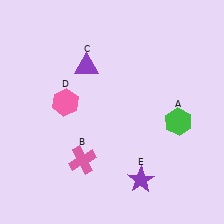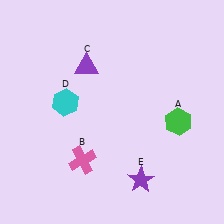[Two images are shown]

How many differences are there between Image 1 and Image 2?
There is 1 difference between the two images.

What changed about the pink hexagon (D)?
In Image 1, D is pink. In Image 2, it changed to cyan.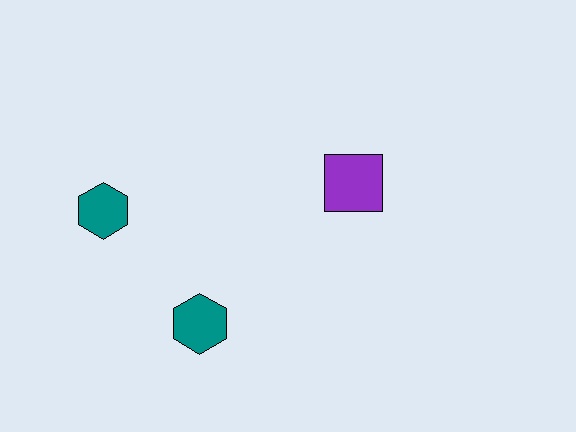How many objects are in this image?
There are 3 objects.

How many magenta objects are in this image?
There are no magenta objects.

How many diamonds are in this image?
There are no diamonds.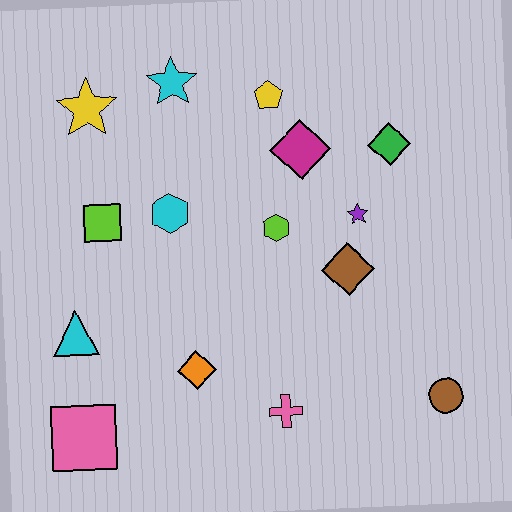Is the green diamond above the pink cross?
Yes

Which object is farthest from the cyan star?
The brown circle is farthest from the cyan star.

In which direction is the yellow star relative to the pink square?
The yellow star is above the pink square.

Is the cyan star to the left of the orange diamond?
Yes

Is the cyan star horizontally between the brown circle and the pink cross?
No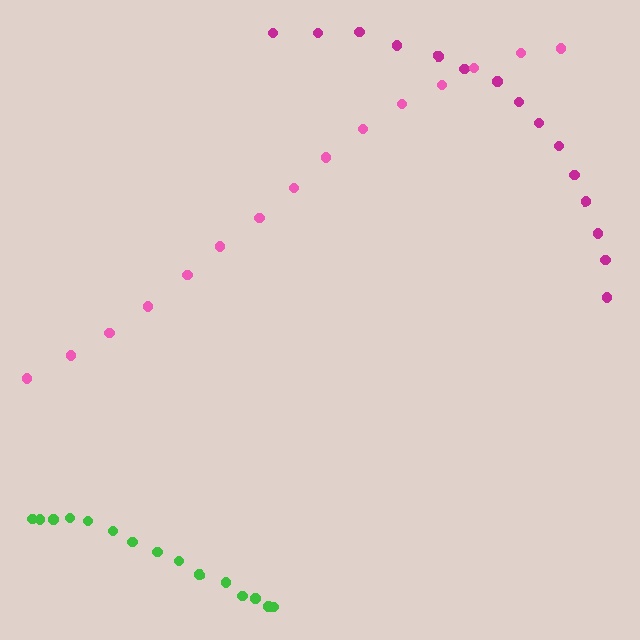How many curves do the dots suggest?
There are 3 distinct paths.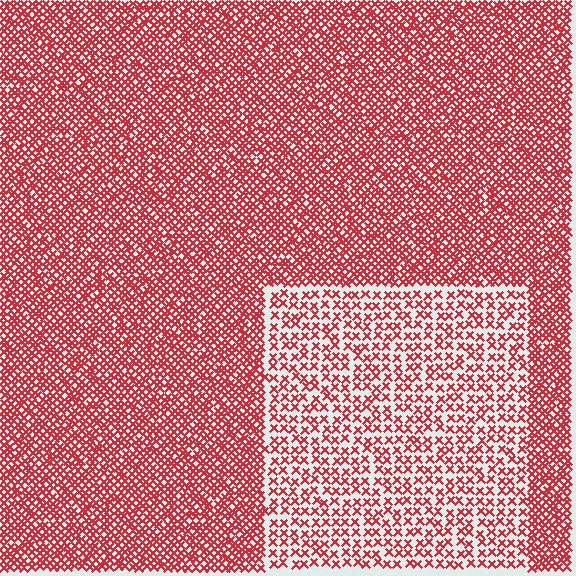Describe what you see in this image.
The image contains small red elements arranged at two different densities. A rectangle-shaped region is visible where the elements are less densely packed than the surrounding area.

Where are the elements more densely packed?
The elements are more densely packed outside the rectangle boundary.